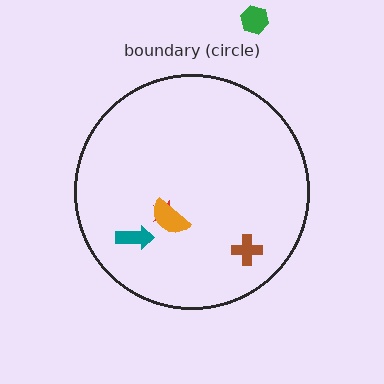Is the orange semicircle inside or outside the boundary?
Inside.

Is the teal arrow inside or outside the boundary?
Inside.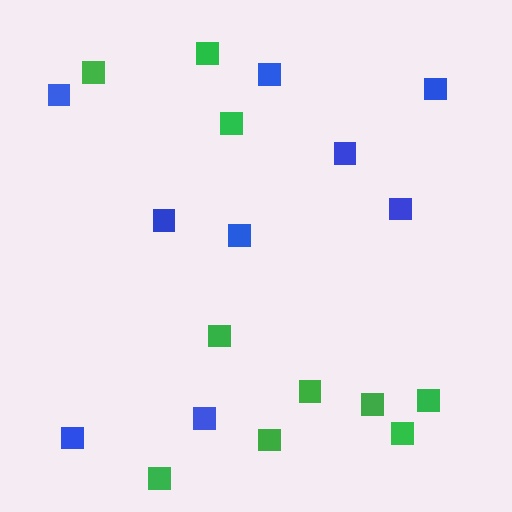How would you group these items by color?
There are 2 groups: one group of blue squares (9) and one group of green squares (10).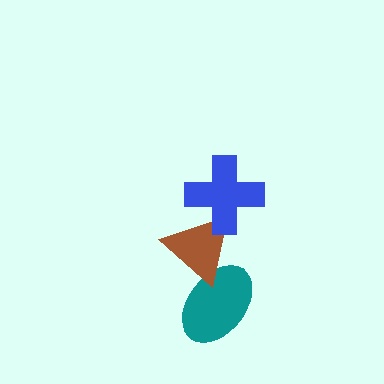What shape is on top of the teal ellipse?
The brown triangle is on top of the teal ellipse.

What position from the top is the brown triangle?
The brown triangle is 2nd from the top.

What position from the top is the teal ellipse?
The teal ellipse is 3rd from the top.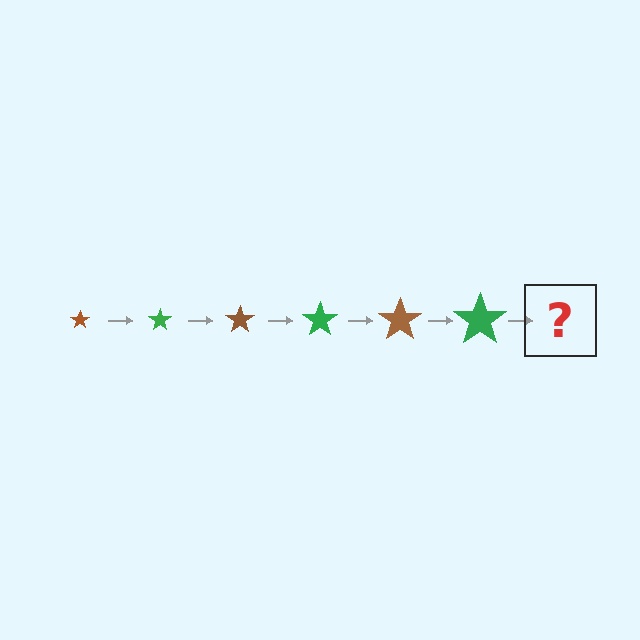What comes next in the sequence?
The next element should be a brown star, larger than the previous one.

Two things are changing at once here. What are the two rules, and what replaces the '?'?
The two rules are that the star grows larger each step and the color cycles through brown and green. The '?' should be a brown star, larger than the previous one.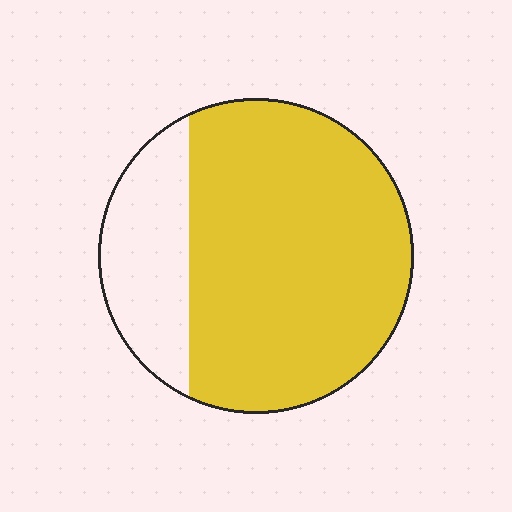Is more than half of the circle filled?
Yes.